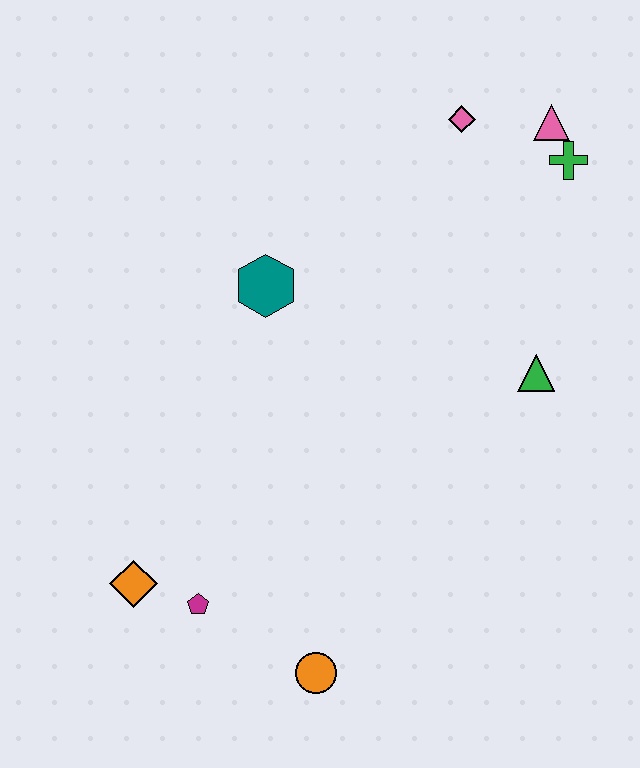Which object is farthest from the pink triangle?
The orange diamond is farthest from the pink triangle.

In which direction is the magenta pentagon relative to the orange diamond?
The magenta pentagon is to the right of the orange diamond.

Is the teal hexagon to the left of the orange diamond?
No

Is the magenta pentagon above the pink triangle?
No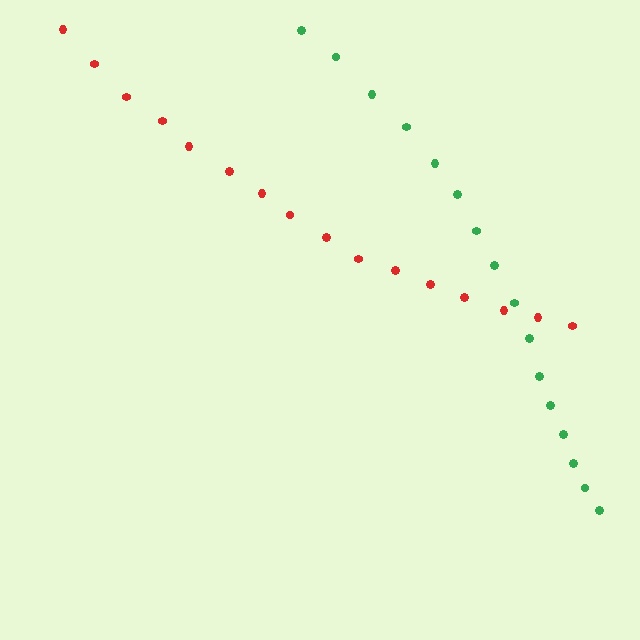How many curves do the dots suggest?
There are 2 distinct paths.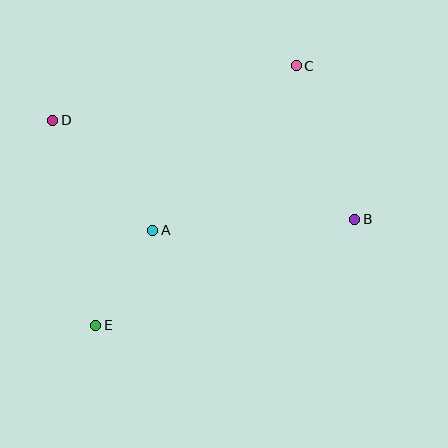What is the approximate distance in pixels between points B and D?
The distance between B and D is approximately 318 pixels.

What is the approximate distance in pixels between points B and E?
The distance between B and E is approximately 280 pixels.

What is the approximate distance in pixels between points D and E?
The distance between D and E is approximately 209 pixels.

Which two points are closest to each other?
Points A and E are closest to each other.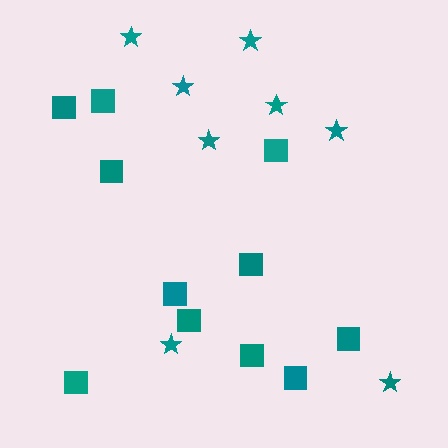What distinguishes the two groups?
There are 2 groups: one group of squares (11) and one group of stars (8).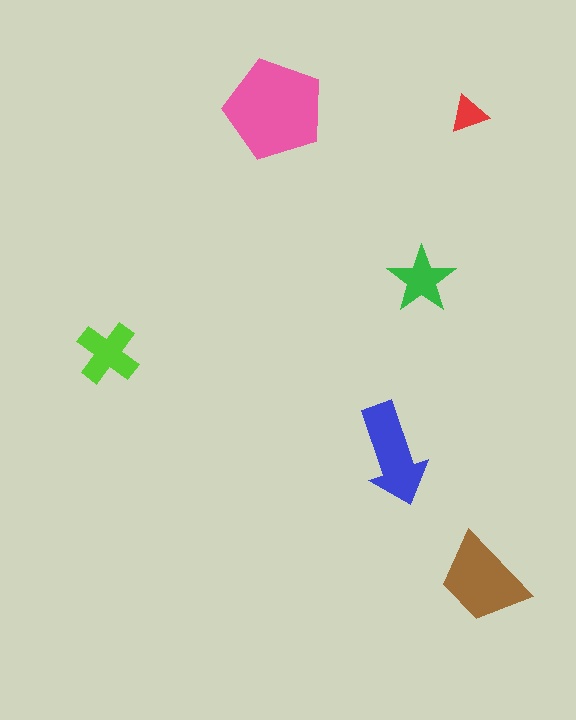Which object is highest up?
The pink pentagon is topmost.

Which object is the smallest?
The red triangle.